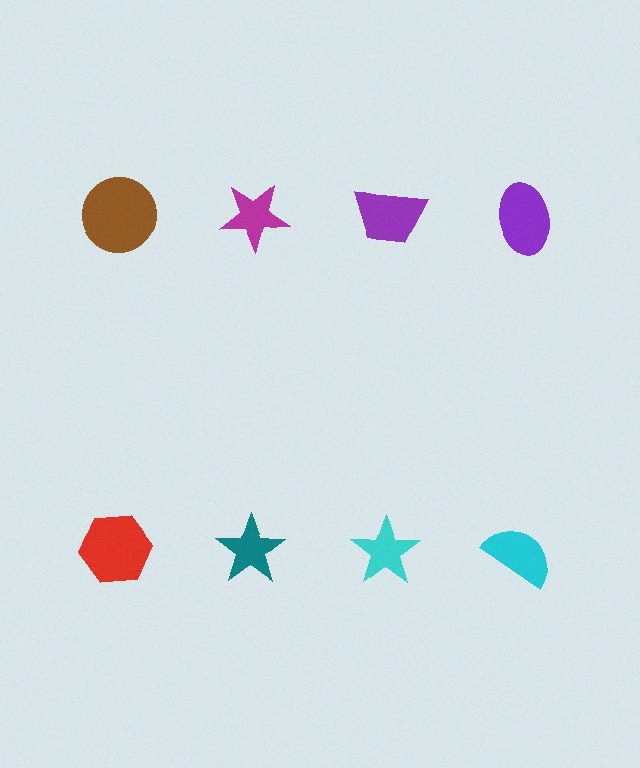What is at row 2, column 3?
A cyan star.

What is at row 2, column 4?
A cyan semicircle.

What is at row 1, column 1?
A brown circle.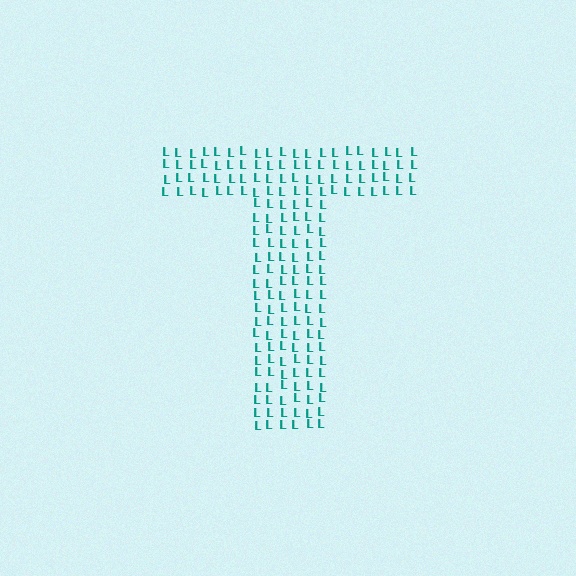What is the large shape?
The large shape is the letter T.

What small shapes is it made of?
It is made of small letter L's.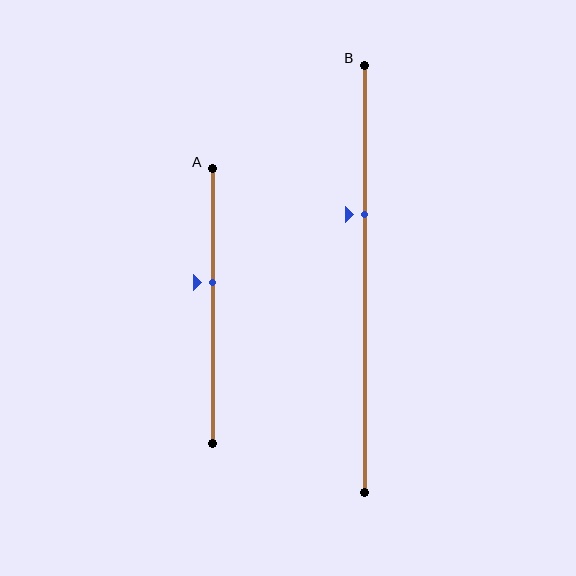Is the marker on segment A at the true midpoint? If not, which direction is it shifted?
No, the marker on segment A is shifted upward by about 9% of the segment length.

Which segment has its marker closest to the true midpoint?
Segment A has its marker closest to the true midpoint.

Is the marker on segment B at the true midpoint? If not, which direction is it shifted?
No, the marker on segment B is shifted upward by about 15% of the segment length.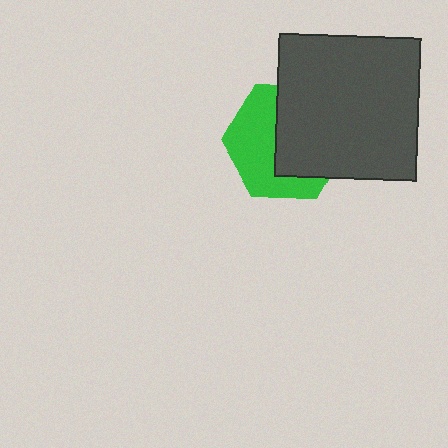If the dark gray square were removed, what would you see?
You would see the complete green hexagon.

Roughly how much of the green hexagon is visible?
About half of it is visible (roughly 47%).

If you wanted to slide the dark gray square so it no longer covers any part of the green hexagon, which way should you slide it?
Slide it right — that is the most direct way to separate the two shapes.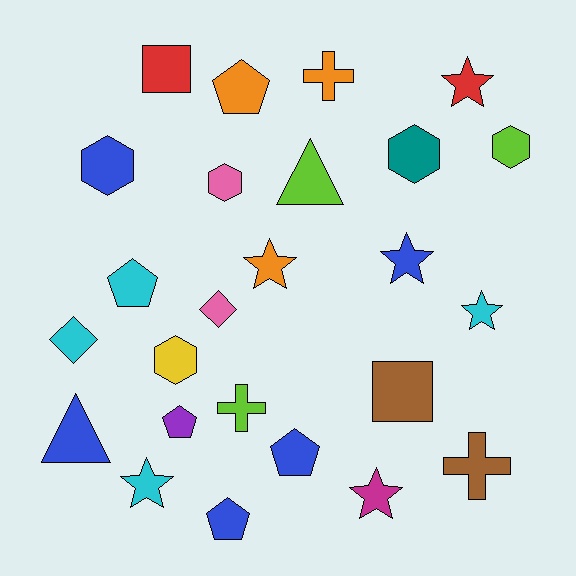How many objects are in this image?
There are 25 objects.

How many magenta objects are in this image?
There is 1 magenta object.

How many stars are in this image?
There are 6 stars.